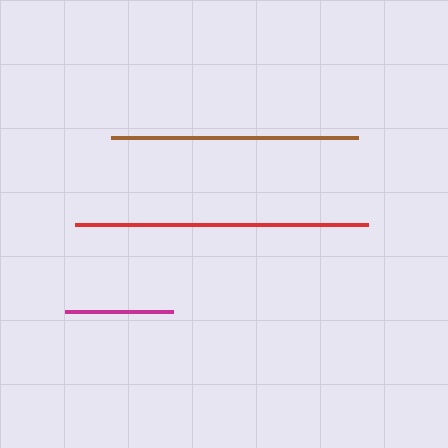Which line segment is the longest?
The red line is the longest at approximately 293 pixels.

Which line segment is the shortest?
The magenta line is the shortest at approximately 108 pixels.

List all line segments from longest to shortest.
From longest to shortest: red, brown, magenta.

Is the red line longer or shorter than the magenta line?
The red line is longer than the magenta line.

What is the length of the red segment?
The red segment is approximately 293 pixels long.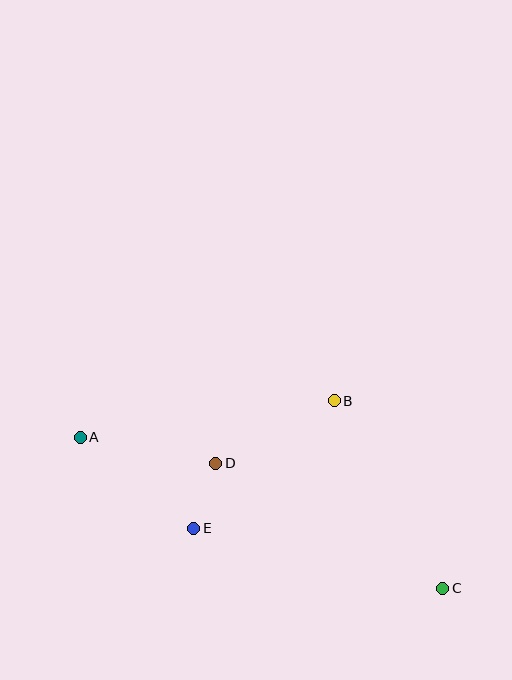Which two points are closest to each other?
Points D and E are closest to each other.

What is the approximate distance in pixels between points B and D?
The distance between B and D is approximately 134 pixels.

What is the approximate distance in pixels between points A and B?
The distance between A and B is approximately 257 pixels.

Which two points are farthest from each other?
Points A and C are farthest from each other.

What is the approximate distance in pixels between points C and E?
The distance between C and E is approximately 256 pixels.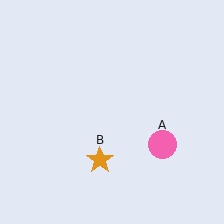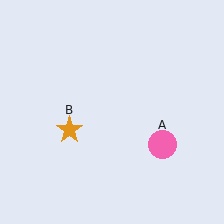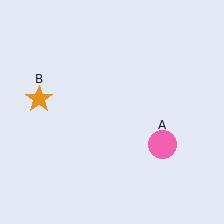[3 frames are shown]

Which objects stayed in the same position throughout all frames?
Pink circle (object A) remained stationary.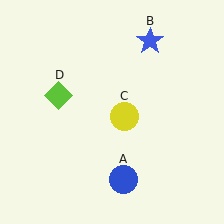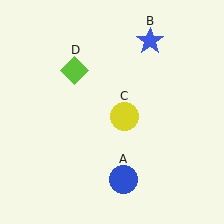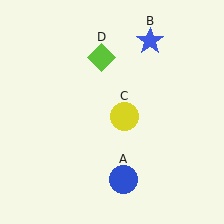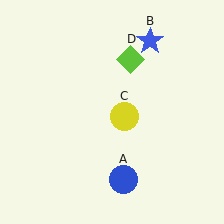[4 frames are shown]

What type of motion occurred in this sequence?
The lime diamond (object D) rotated clockwise around the center of the scene.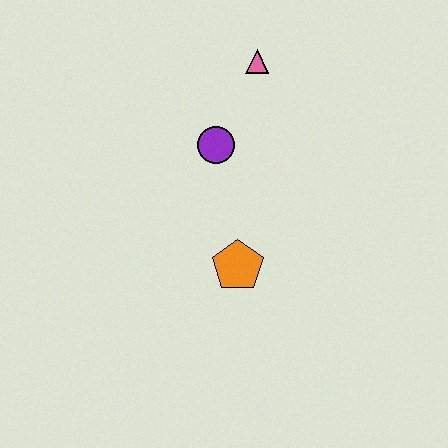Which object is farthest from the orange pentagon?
The pink triangle is farthest from the orange pentagon.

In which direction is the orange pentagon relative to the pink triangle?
The orange pentagon is below the pink triangle.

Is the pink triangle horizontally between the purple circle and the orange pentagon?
No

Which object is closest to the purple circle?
The pink triangle is closest to the purple circle.